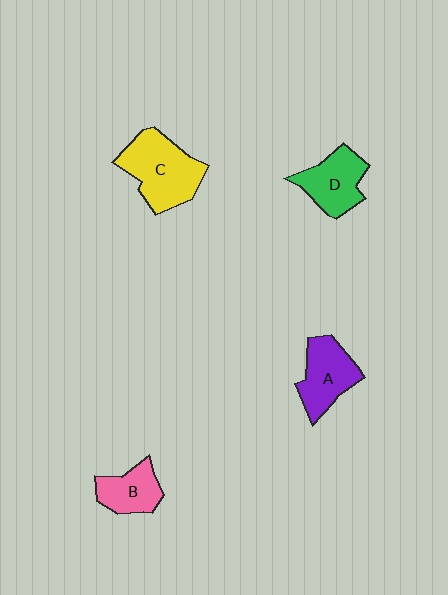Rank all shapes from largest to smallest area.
From largest to smallest: C (yellow), A (purple), D (green), B (pink).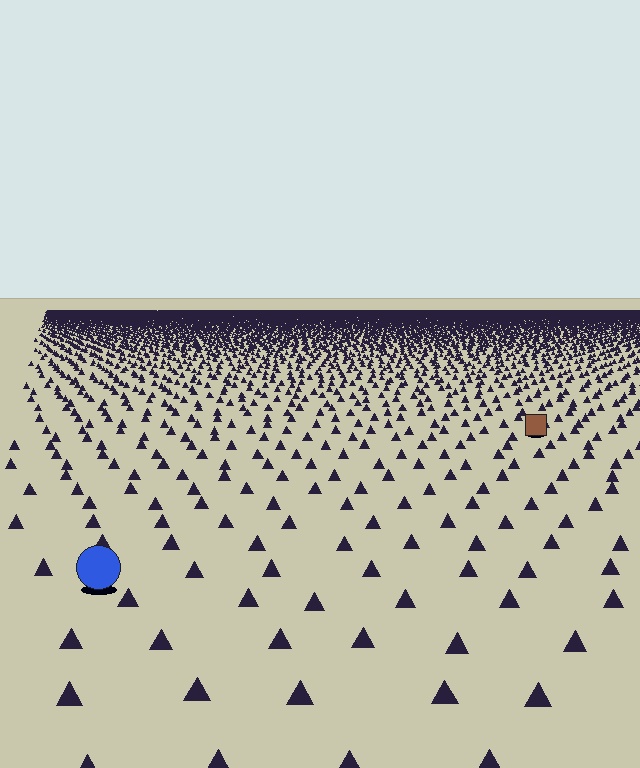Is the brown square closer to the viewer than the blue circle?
No. The blue circle is closer — you can tell from the texture gradient: the ground texture is coarser near it.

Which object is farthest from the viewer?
The brown square is farthest from the viewer. It appears smaller and the ground texture around it is denser.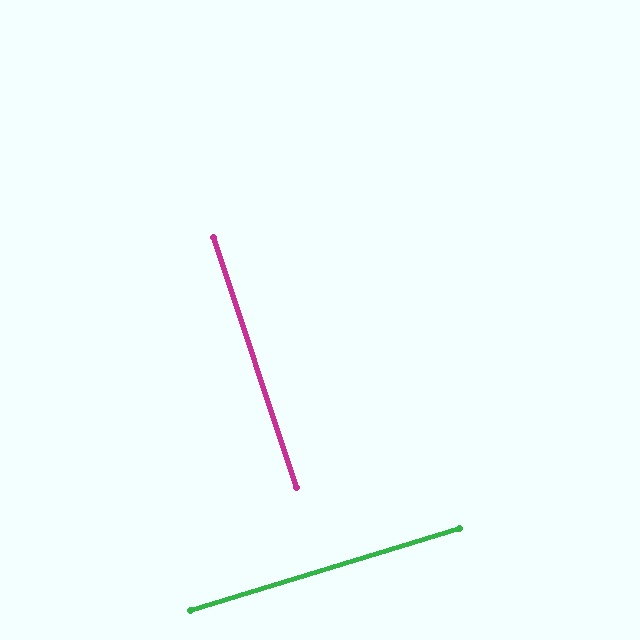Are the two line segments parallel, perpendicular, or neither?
Perpendicular — they meet at approximately 88°.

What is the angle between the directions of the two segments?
Approximately 88 degrees.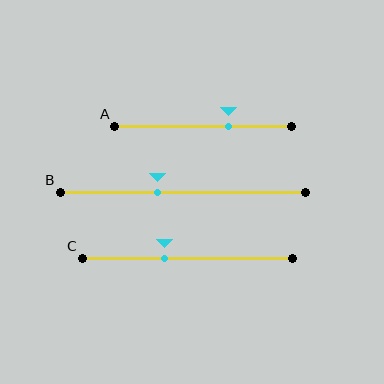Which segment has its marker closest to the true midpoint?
Segment B has its marker closest to the true midpoint.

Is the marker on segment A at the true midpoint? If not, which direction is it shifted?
No, the marker on segment A is shifted to the right by about 14% of the segment length.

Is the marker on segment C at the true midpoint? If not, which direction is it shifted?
No, the marker on segment C is shifted to the left by about 11% of the segment length.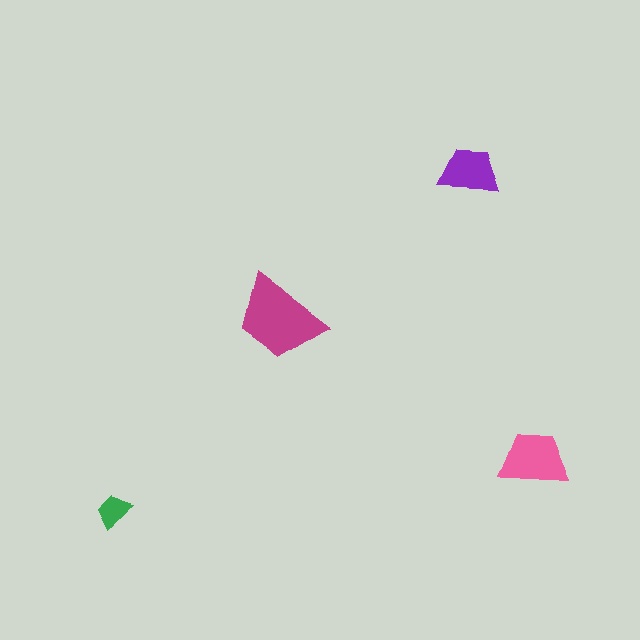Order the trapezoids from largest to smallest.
the magenta one, the pink one, the purple one, the green one.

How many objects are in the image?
There are 4 objects in the image.